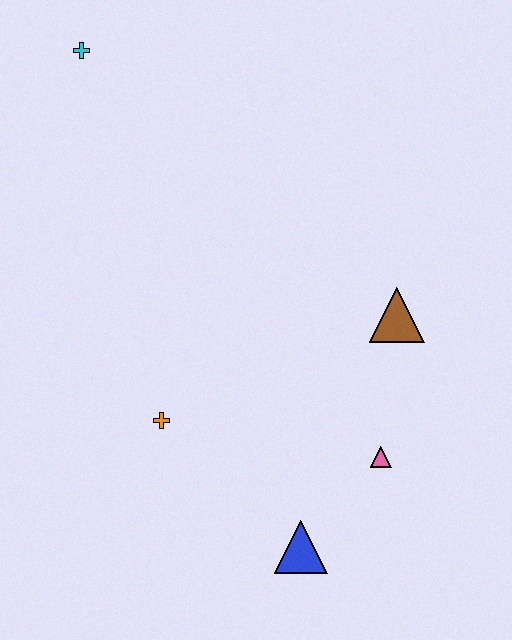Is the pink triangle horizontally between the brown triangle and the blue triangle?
Yes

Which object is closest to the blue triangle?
The pink triangle is closest to the blue triangle.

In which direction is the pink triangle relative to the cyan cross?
The pink triangle is below the cyan cross.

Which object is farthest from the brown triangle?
The cyan cross is farthest from the brown triangle.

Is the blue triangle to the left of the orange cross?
No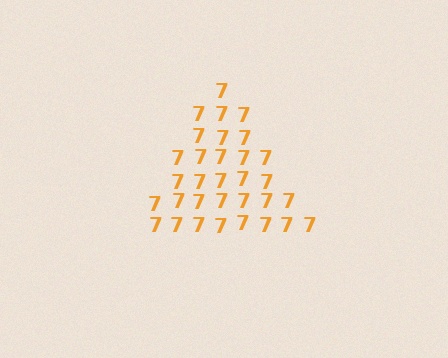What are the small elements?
The small elements are digit 7's.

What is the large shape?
The large shape is a triangle.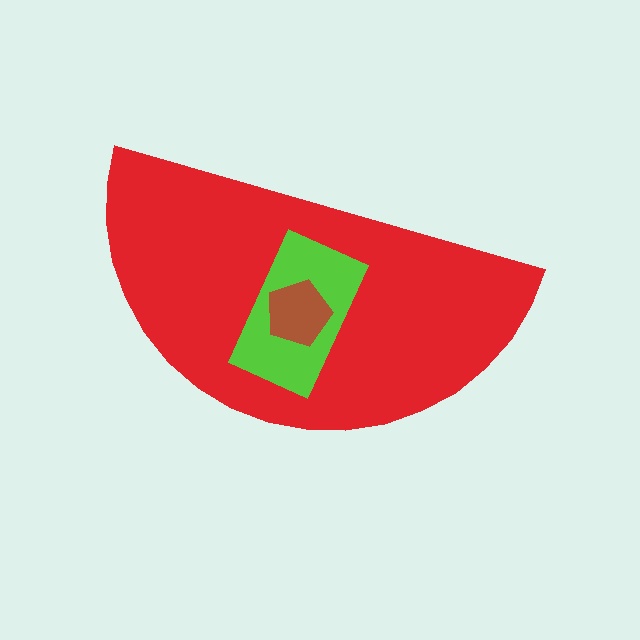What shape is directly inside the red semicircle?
The lime rectangle.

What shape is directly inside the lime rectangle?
The brown pentagon.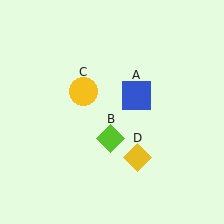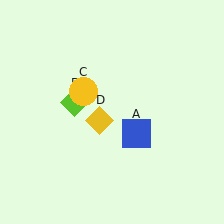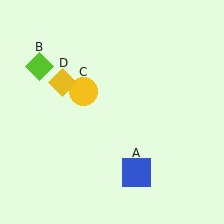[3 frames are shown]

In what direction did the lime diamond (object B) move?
The lime diamond (object B) moved up and to the left.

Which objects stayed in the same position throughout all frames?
Yellow circle (object C) remained stationary.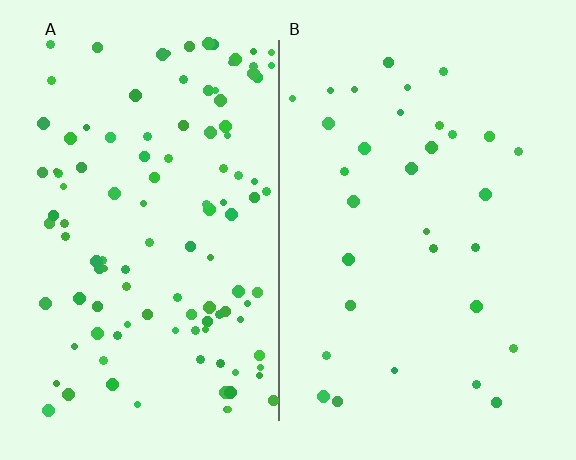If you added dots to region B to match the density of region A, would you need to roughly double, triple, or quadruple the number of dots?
Approximately quadruple.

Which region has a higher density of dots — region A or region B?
A (the left).